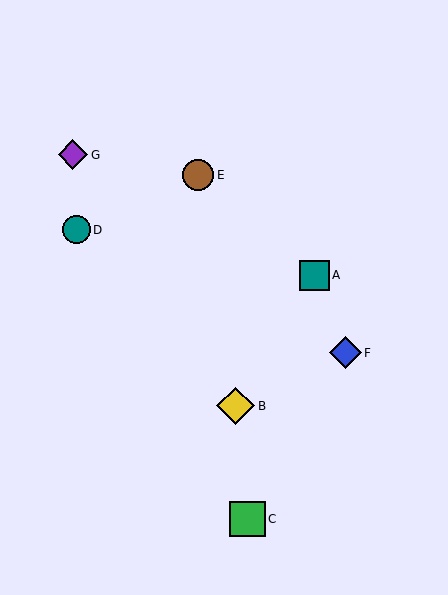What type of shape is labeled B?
Shape B is a yellow diamond.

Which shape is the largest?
The yellow diamond (labeled B) is the largest.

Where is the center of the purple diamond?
The center of the purple diamond is at (73, 155).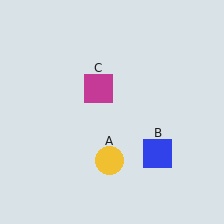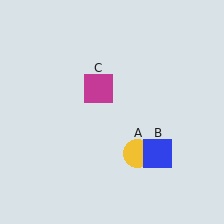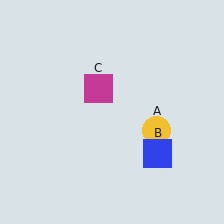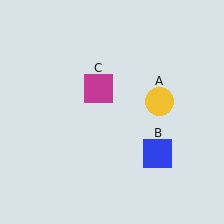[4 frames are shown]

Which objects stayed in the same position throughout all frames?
Blue square (object B) and magenta square (object C) remained stationary.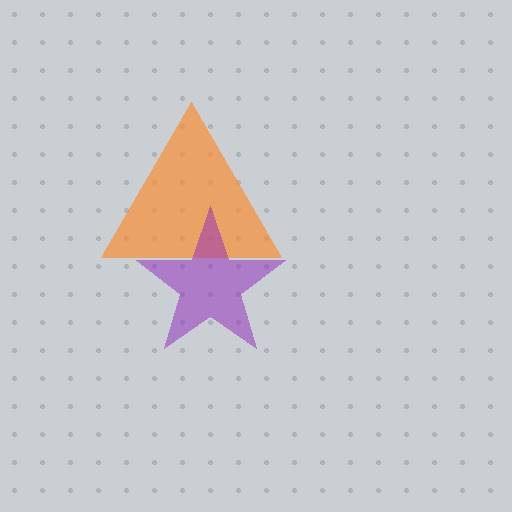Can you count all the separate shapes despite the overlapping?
Yes, there are 2 separate shapes.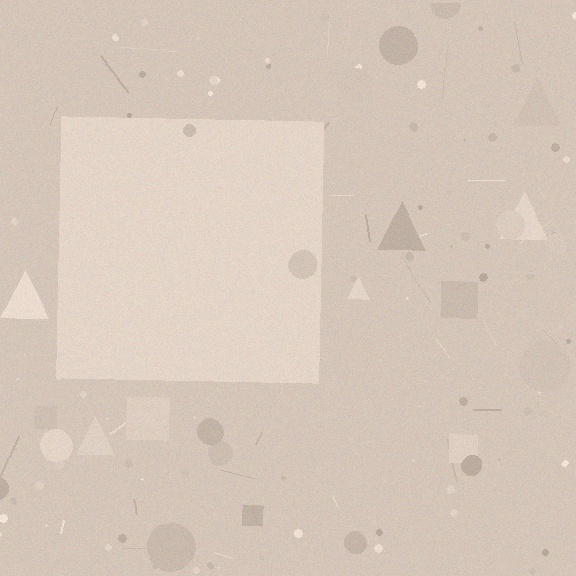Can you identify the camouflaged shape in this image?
The camouflaged shape is a square.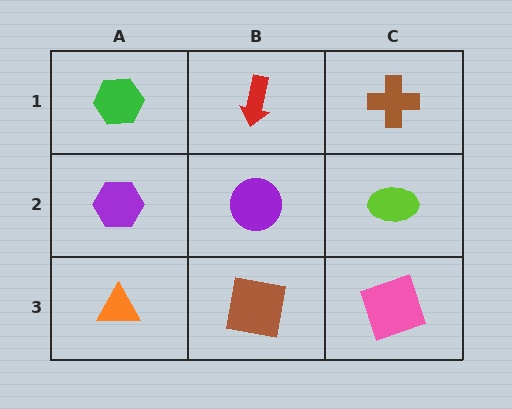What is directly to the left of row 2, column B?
A purple hexagon.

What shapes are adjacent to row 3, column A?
A purple hexagon (row 2, column A), a brown square (row 3, column B).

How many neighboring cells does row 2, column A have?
3.